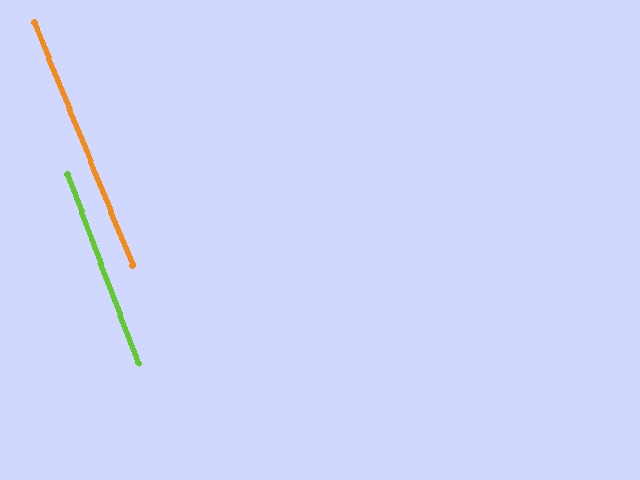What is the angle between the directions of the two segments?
Approximately 1 degree.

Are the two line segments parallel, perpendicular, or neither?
Parallel — their directions differ by only 1.3°.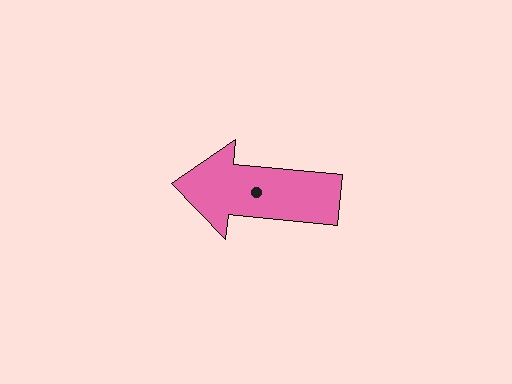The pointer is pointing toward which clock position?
Roughly 9 o'clock.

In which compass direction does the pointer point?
West.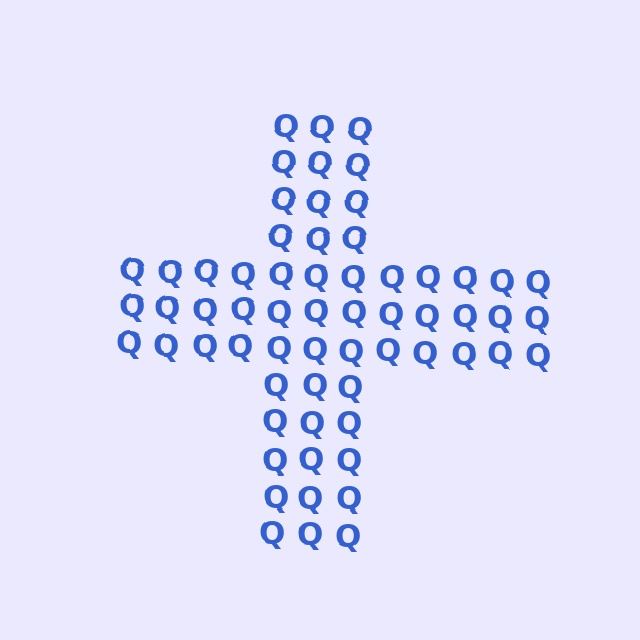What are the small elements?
The small elements are letter Q's.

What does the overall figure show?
The overall figure shows a cross.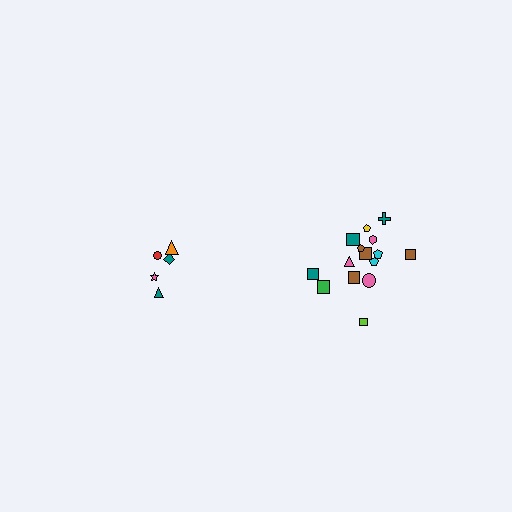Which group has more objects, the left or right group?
The right group.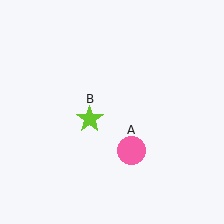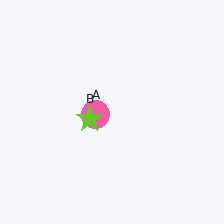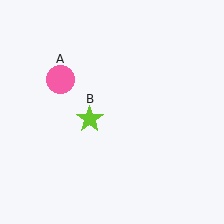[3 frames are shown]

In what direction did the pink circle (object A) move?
The pink circle (object A) moved up and to the left.